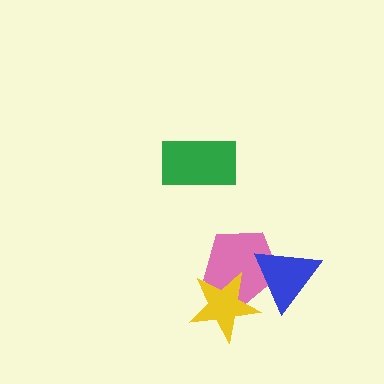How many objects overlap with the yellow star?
2 objects overlap with the yellow star.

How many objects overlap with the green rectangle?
0 objects overlap with the green rectangle.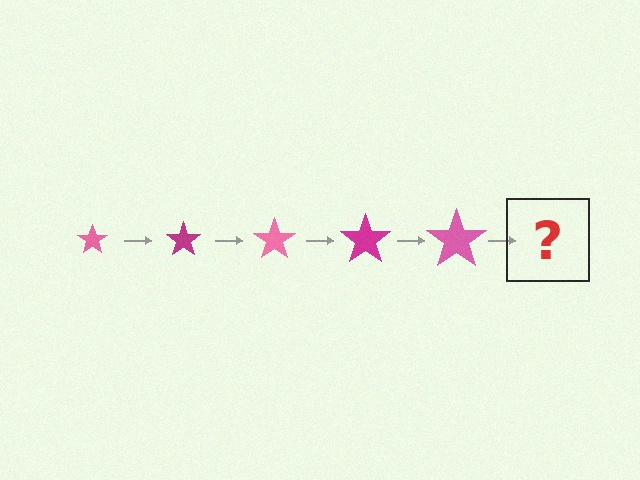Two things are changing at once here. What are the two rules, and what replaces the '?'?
The two rules are that the star grows larger each step and the color cycles through pink and magenta. The '?' should be a magenta star, larger than the previous one.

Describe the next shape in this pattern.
It should be a magenta star, larger than the previous one.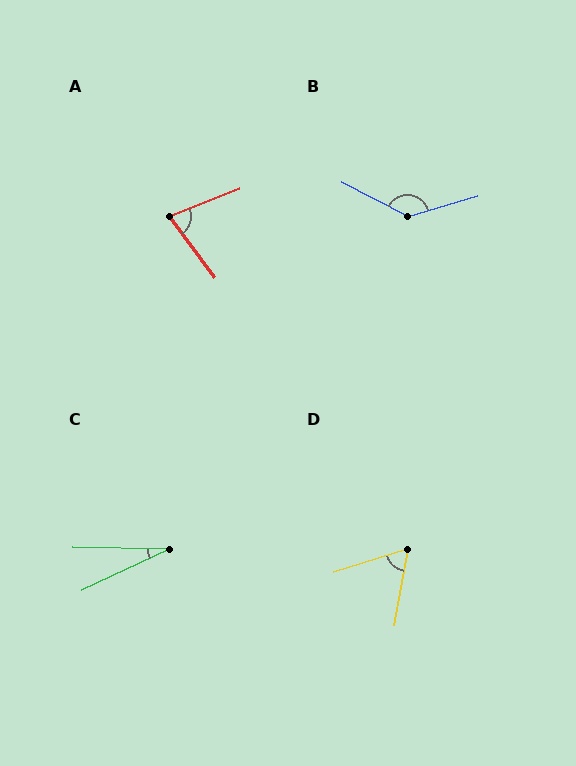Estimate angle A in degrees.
Approximately 75 degrees.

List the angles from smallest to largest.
C (26°), D (62°), A (75°), B (135°).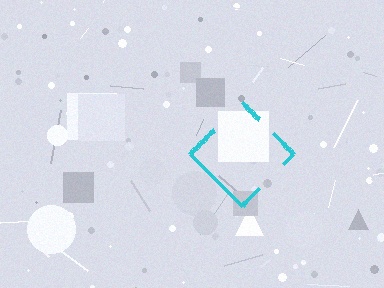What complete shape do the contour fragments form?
The contour fragments form a diamond.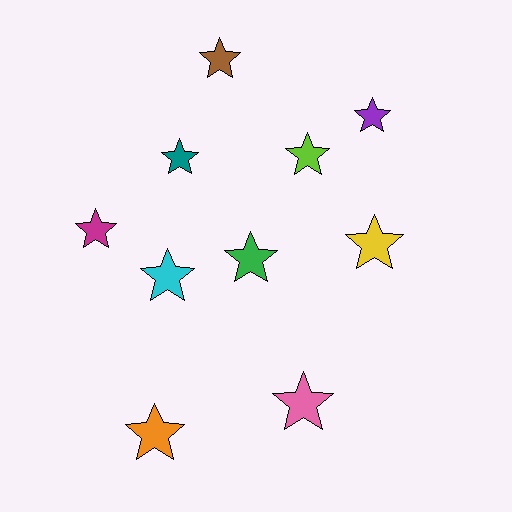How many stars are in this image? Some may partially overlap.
There are 10 stars.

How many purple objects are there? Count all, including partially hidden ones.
There is 1 purple object.